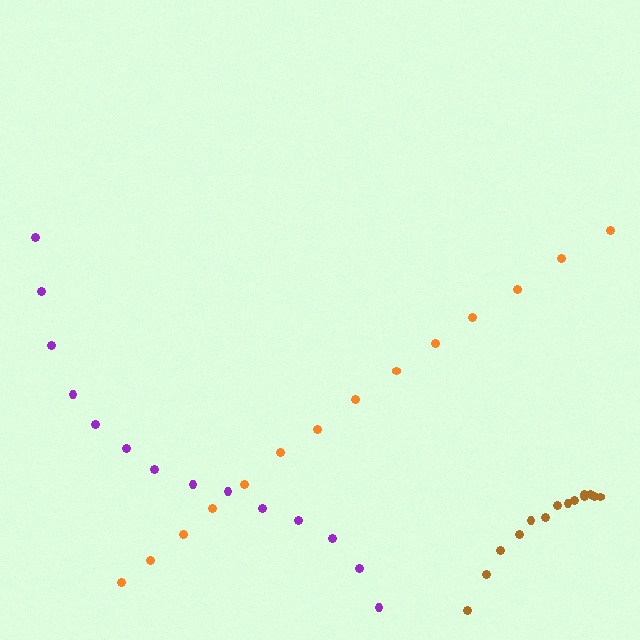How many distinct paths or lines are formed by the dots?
There are 3 distinct paths.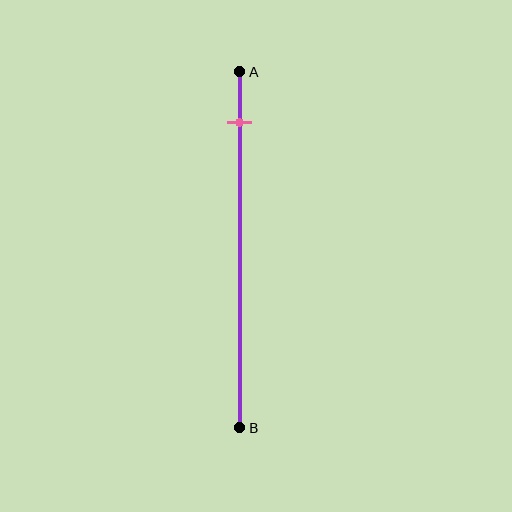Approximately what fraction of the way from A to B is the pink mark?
The pink mark is approximately 15% of the way from A to B.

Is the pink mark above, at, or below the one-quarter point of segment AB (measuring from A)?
The pink mark is above the one-quarter point of segment AB.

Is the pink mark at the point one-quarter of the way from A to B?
No, the mark is at about 15% from A, not at the 25% one-quarter point.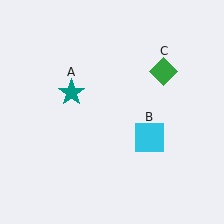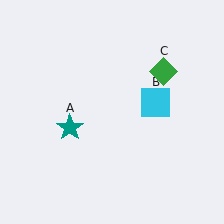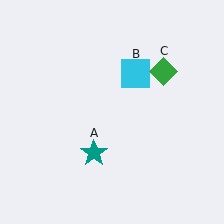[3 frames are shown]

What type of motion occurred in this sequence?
The teal star (object A), cyan square (object B) rotated counterclockwise around the center of the scene.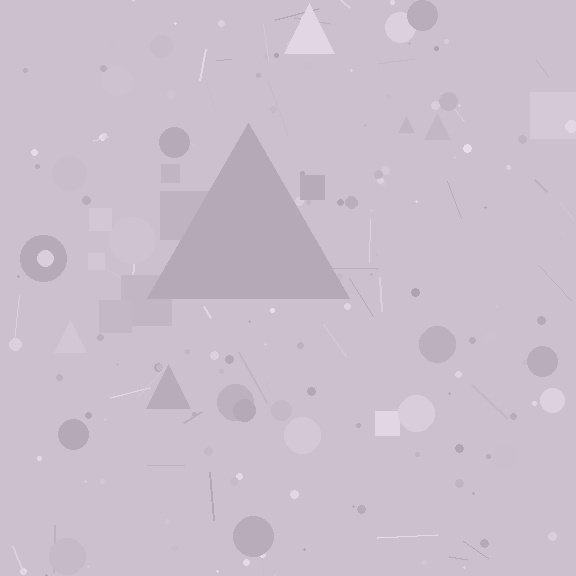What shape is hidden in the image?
A triangle is hidden in the image.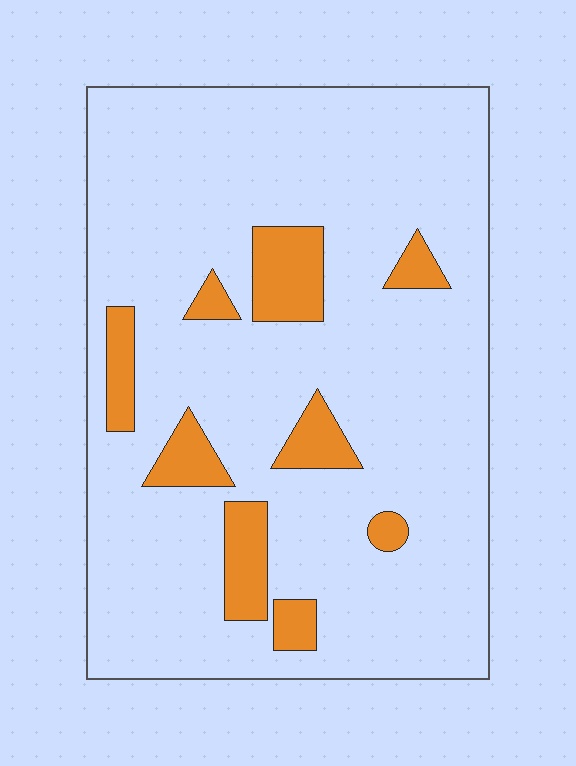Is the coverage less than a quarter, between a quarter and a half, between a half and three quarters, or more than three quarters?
Less than a quarter.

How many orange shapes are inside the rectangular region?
9.